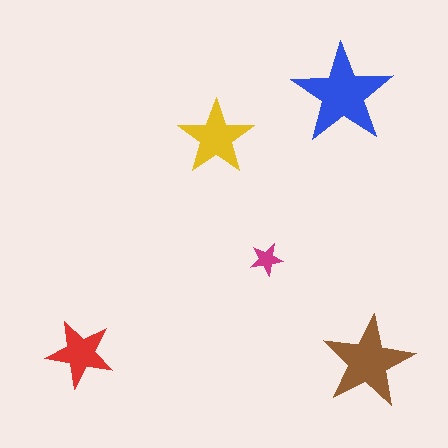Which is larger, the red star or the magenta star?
The red one.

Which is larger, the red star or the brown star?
The brown one.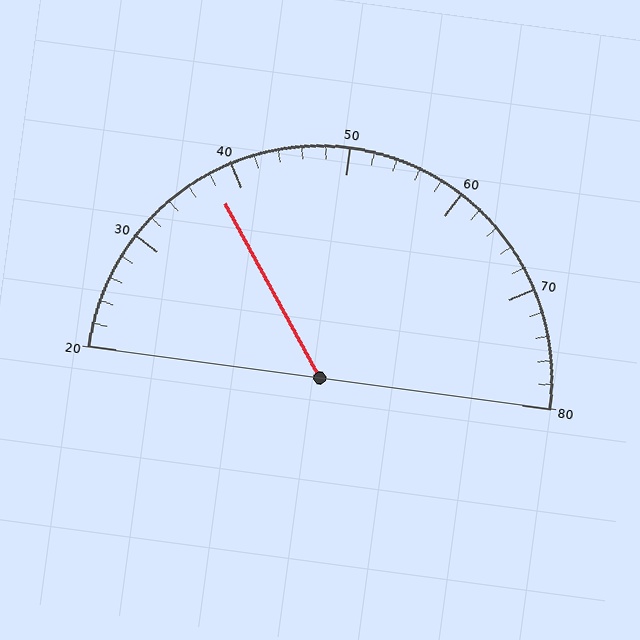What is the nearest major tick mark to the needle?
The nearest major tick mark is 40.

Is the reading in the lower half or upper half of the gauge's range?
The reading is in the lower half of the range (20 to 80).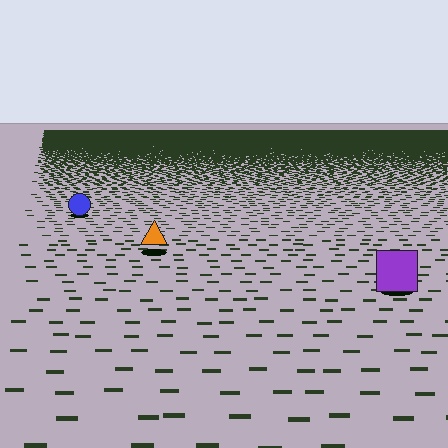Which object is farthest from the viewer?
The blue circle is farthest from the viewer. It appears smaller and the ground texture around it is denser.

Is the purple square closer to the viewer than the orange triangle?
Yes. The purple square is closer — you can tell from the texture gradient: the ground texture is coarser near it.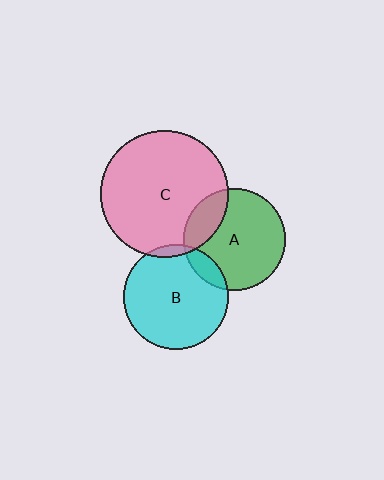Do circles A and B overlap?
Yes.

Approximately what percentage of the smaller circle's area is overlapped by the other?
Approximately 10%.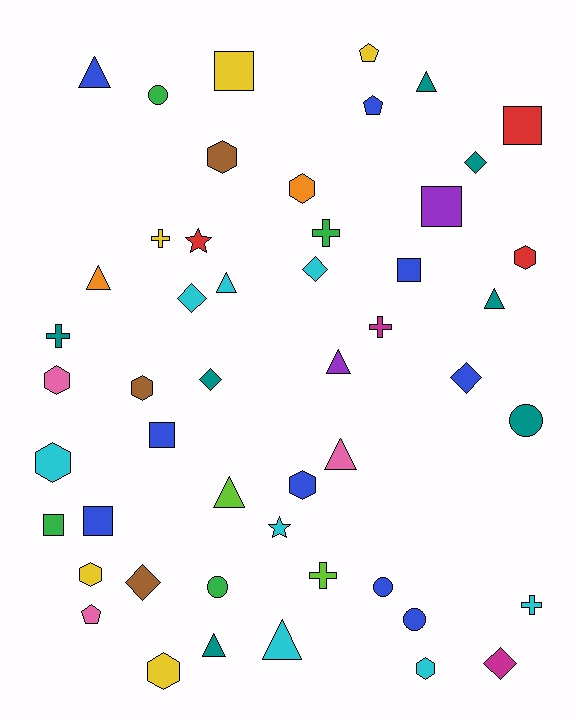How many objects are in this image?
There are 50 objects.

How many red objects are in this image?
There are 3 red objects.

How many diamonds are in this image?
There are 7 diamonds.